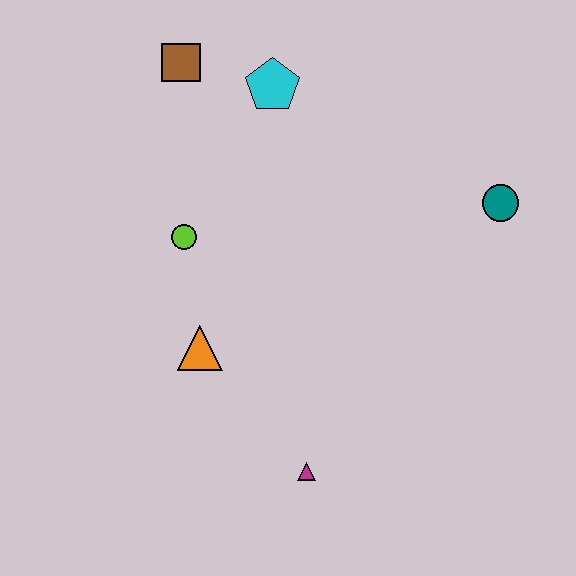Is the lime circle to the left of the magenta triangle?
Yes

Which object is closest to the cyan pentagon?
The brown square is closest to the cyan pentagon.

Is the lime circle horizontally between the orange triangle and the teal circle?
No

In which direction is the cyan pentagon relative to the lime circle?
The cyan pentagon is above the lime circle.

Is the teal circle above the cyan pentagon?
No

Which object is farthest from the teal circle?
The brown square is farthest from the teal circle.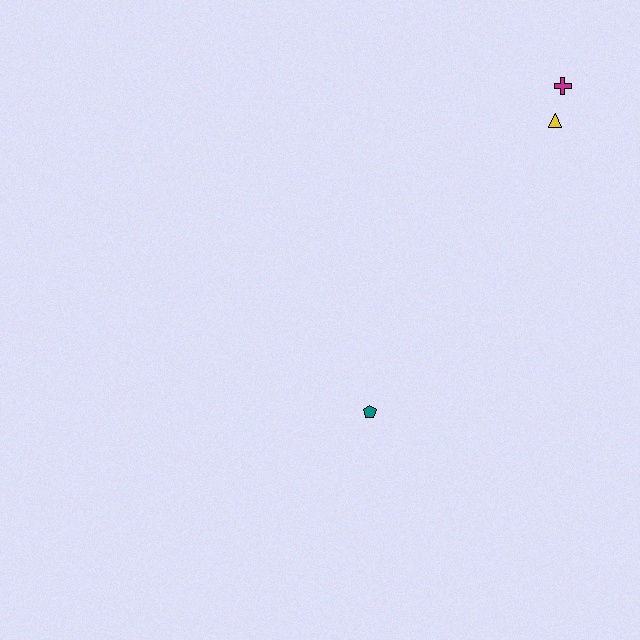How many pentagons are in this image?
There is 1 pentagon.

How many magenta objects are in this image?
There is 1 magenta object.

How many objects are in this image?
There are 3 objects.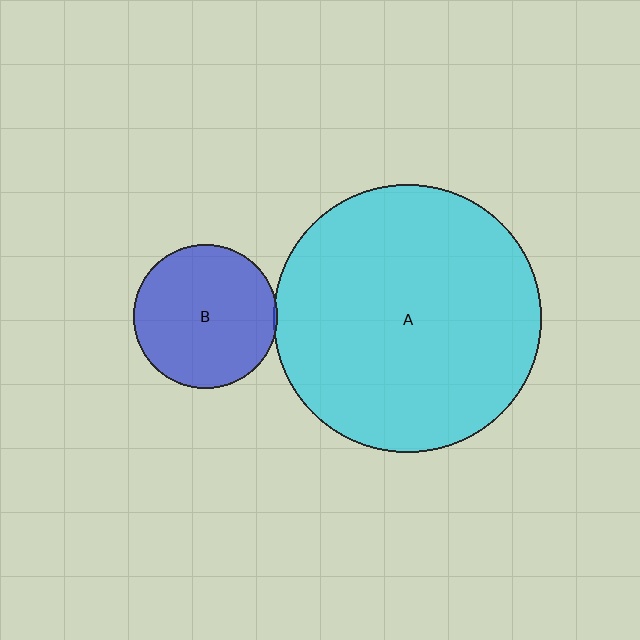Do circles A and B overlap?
Yes.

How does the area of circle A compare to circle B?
Approximately 3.4 times.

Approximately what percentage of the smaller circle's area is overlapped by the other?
Approximately 5%.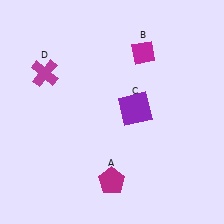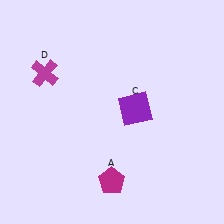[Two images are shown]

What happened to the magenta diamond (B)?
The magenta diamond (B) was removed in Image 2. It was in the top-right area of Image 1.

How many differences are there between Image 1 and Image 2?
There is 1 difference between the two images.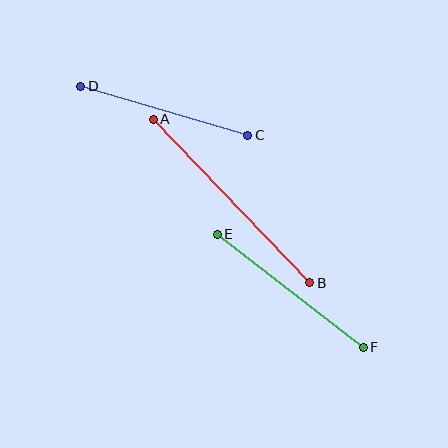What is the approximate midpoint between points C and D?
The midpoint is at approximately (164, 111) pixels.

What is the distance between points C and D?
The distance is approximately 174 pixels.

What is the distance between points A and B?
The distance is approximately 226 pixels.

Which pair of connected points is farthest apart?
Points A and B are farthest apart.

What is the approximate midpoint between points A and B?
The midpoint is at approximately (232, 201) pixels.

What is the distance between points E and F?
The distance is approximately 185 pixels.